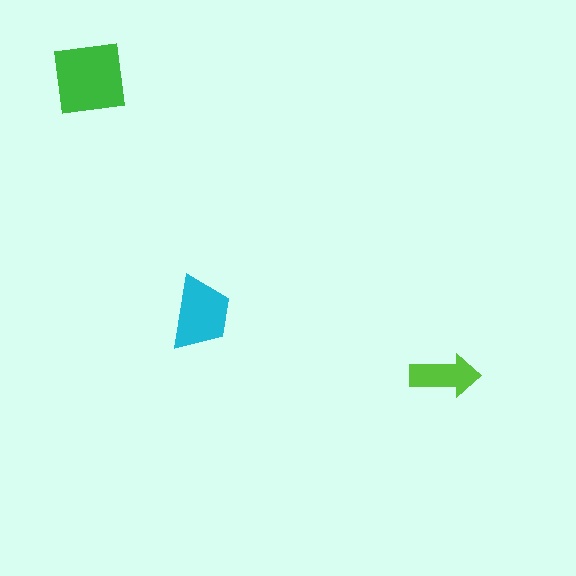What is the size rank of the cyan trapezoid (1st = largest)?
2nd.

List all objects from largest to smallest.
The green square, the cyan trapezoid, the lime arrow.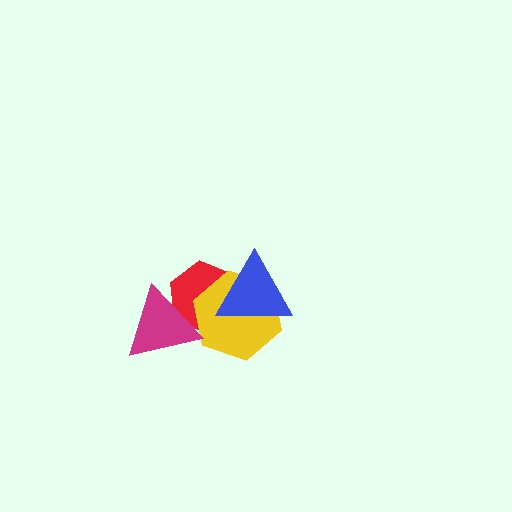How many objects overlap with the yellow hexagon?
3 objects overlap with the yellow hexagon.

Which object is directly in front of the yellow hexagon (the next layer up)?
The magenta triangle is directly in front of the yellow hexagon.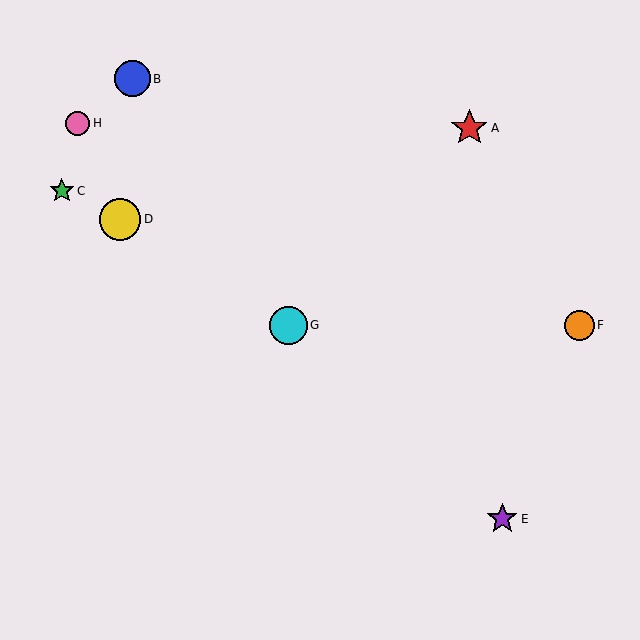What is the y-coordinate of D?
Object D is at y≈219.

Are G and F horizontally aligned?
Yes, both are at y≈325.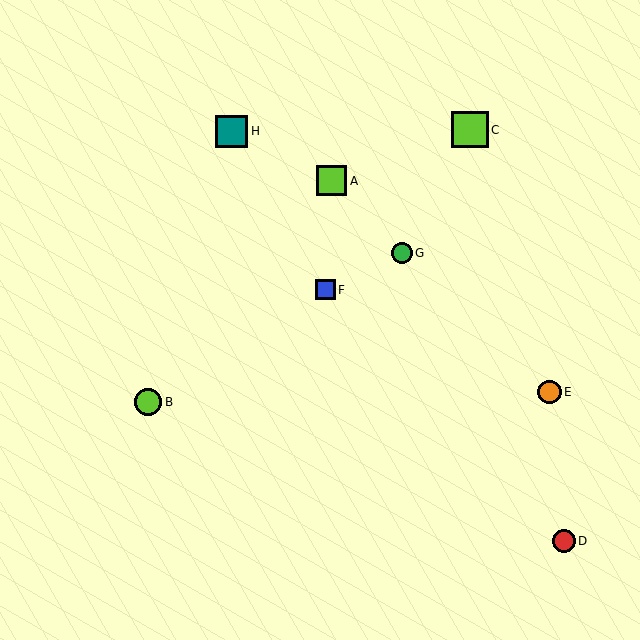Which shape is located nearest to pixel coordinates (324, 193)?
The lime square (labeled A) at (331, 181) is nearest to that location.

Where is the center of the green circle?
The center of the green circle is at (402, 253).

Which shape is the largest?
The lime square (labeled C) is the largest.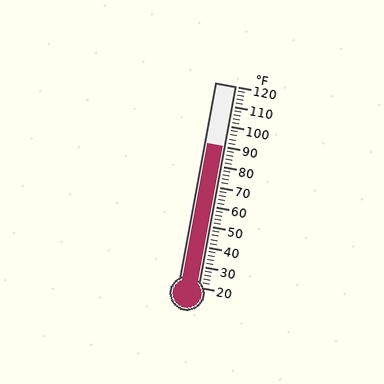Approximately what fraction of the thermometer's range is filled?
The thermometer is filled to approximately 70% of its range.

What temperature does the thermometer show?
The thermometer shows approximately 90°F.